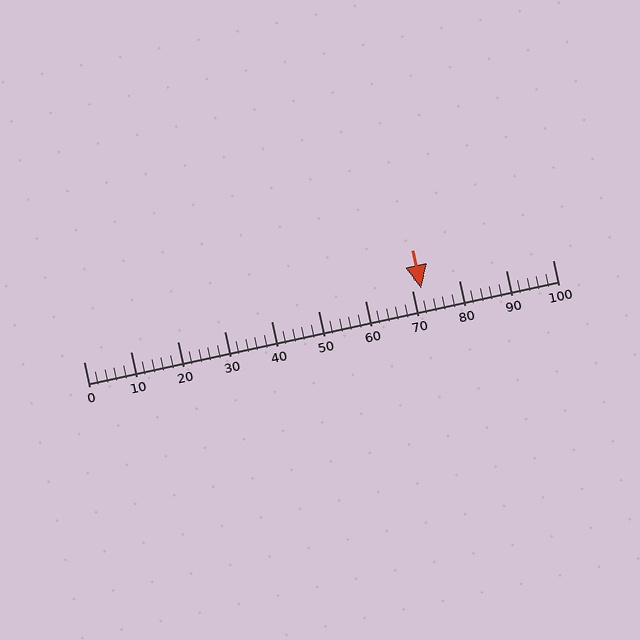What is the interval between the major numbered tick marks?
The major tick marks are spaced 10 units apart.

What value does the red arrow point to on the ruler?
The red arrow points to approximately 72.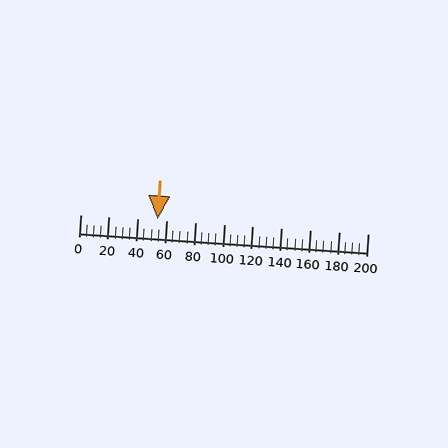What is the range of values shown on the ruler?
The ruler shows values from 0 to 200.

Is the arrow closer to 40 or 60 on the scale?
The arrow is closer to 60.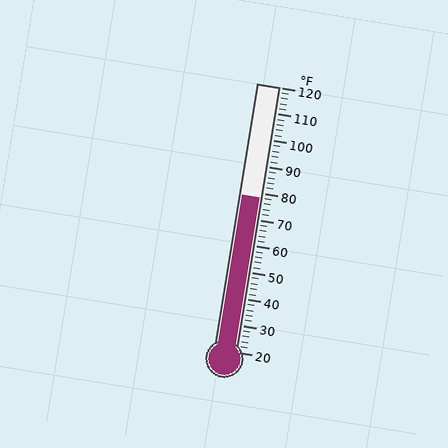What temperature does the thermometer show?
The thermometer shows approximately 78°F.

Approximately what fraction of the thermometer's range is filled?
The thermometer is filled to approximately 60% of its range.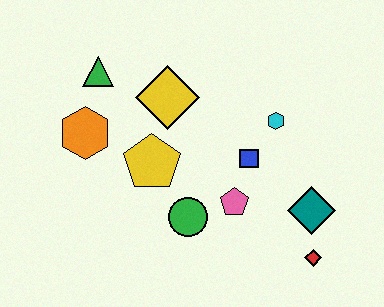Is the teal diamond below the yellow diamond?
Yes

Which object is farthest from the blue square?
The green triangle is farthest from the blue square.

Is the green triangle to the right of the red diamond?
No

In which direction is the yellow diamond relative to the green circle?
The yellow diamond is above the green circle.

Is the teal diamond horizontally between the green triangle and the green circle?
No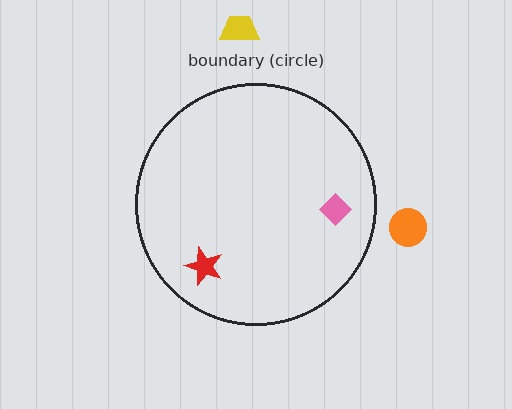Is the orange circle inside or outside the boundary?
Outside.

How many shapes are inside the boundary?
2 inside, 2 outside.